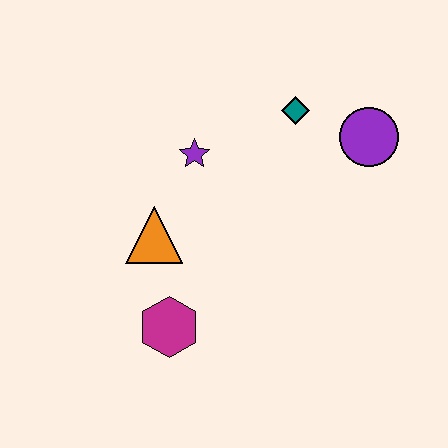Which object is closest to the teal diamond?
The purple circle is closest to the teal diamond.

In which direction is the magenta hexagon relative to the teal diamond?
The magenta hexagon is below the teal diamond.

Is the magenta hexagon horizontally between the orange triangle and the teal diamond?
Yes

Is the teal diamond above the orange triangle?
Yes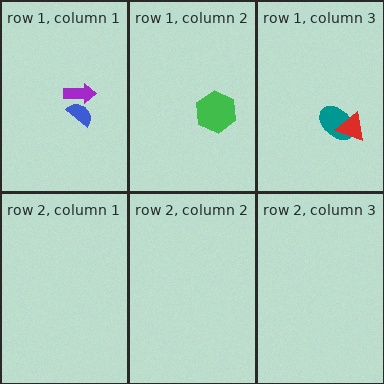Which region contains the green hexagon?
The row 1, column 2 region.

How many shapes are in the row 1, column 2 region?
1.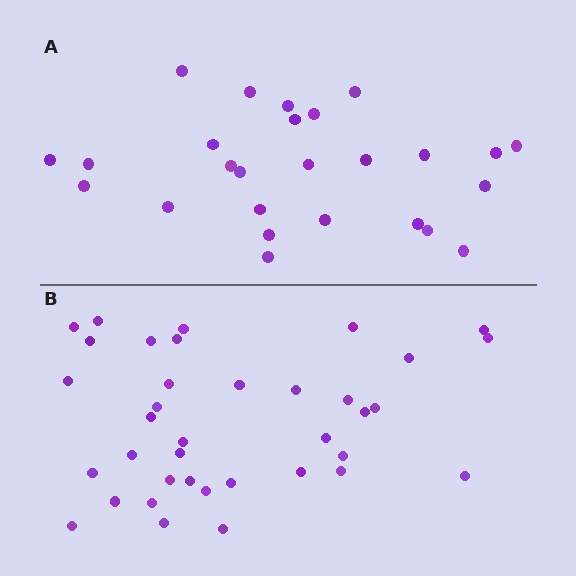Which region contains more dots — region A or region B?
Region B (the bottom region) has more dots.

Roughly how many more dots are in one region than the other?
Region B has roughly 12 or so more dots than region A.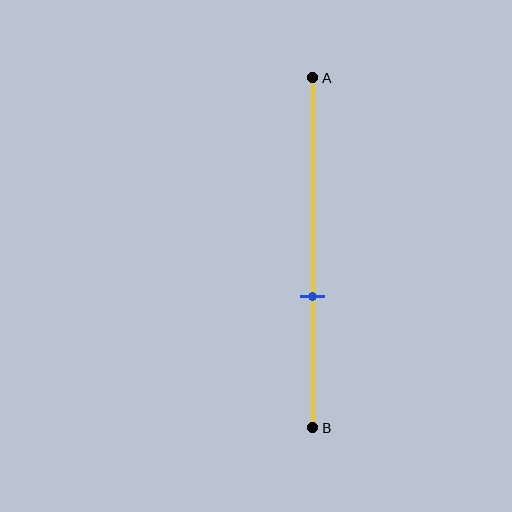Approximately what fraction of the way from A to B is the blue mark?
The blue mark is approximately 60% of the way from A to B.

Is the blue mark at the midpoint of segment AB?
No, the mark is at about 60% from A, not at the 50% midpoint.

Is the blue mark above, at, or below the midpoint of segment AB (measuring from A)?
The blue mark is below the midpoint of segment AB.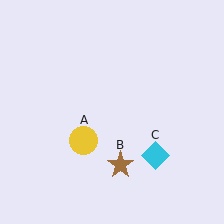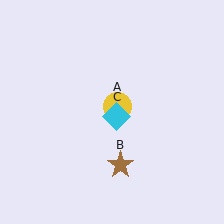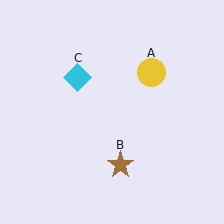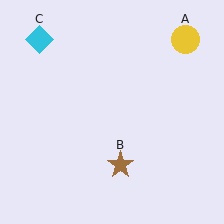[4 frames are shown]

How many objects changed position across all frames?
2 objects changed position: yellow circle (object A), cyan diamond (object C).